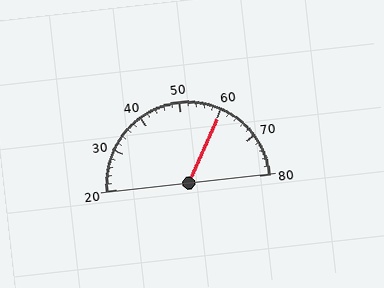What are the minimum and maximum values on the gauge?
The gauge ranges from 20 to 80.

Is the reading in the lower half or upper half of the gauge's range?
The reading is in the upper half of the range (20 to 80).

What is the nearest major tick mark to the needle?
The nearest major tick mark is 60.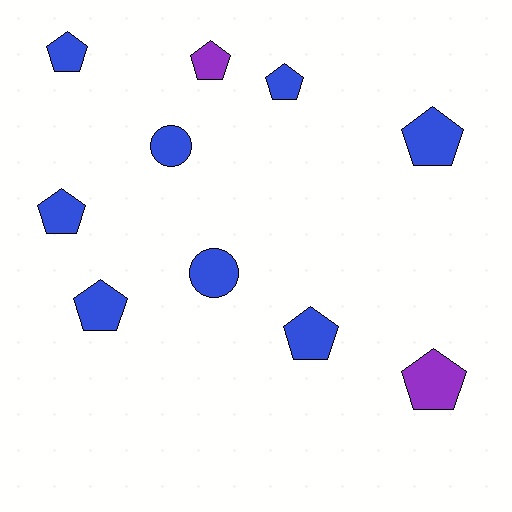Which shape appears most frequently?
Pentagon, with 8 objects.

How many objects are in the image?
There are 10 objects.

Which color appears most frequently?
Blue, with 8 objects.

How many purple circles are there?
There are no purple circles.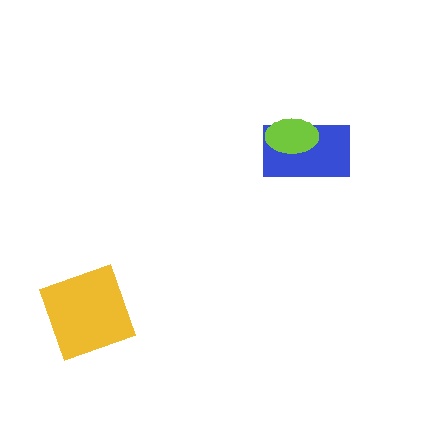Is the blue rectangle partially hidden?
Yes, it is partially covered by another shape.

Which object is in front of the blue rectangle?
The lime ellipse is in front of the blue rectangle.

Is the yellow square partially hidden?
No, no other shape covers it.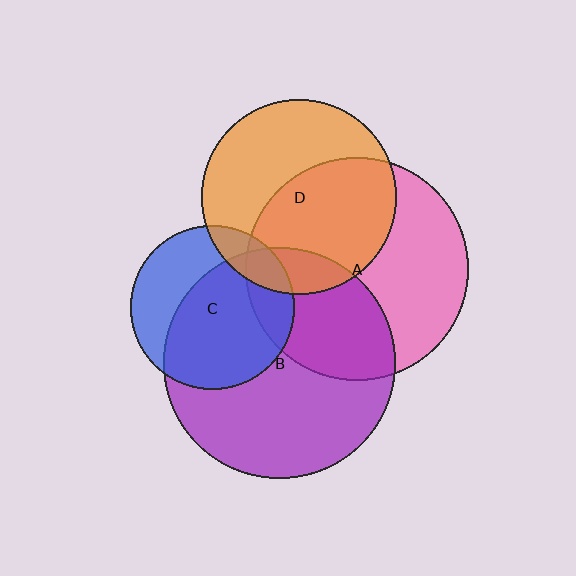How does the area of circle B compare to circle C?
Approximately 2.0 times.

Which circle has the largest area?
Circle B (purple).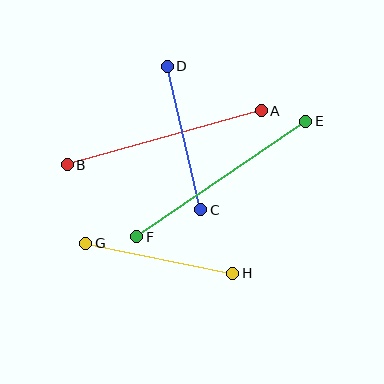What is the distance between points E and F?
The distance is approximately 205 pixels.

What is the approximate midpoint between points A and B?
The midpoint is at approximately (164, 138) pixels.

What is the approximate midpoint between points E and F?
The midpoint is at approximately (221, 179) pixels.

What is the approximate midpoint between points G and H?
The midpoint is at approximately (159, 258) pixels.